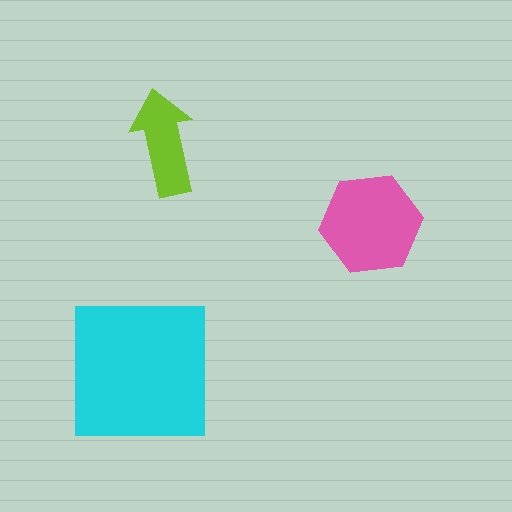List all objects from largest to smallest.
The cyan square, the pink hexagon, the lime arrow.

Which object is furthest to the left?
The cyan square is leftmost.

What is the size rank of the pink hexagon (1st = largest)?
2nd.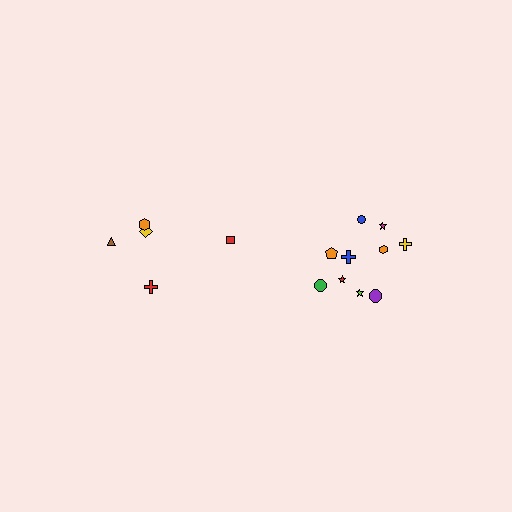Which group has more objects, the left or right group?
The right group.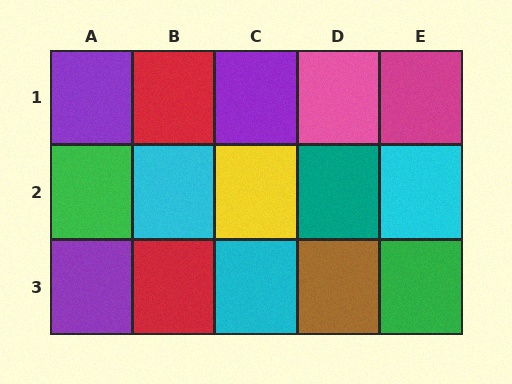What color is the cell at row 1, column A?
Purple.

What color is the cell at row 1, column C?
Purple.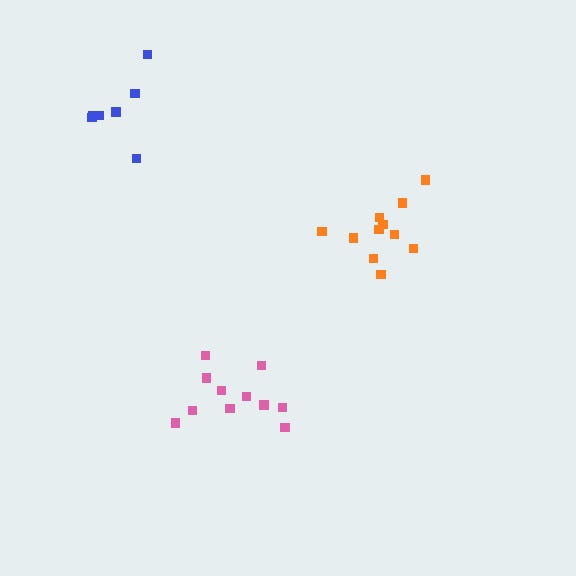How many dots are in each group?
Group 1: 11 dots, Group 2: 11 dots, Group 3: 7 dots (29 total).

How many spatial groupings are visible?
There are 3 spatial groupings.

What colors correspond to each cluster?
The clusters are colored: orange, pink, blue.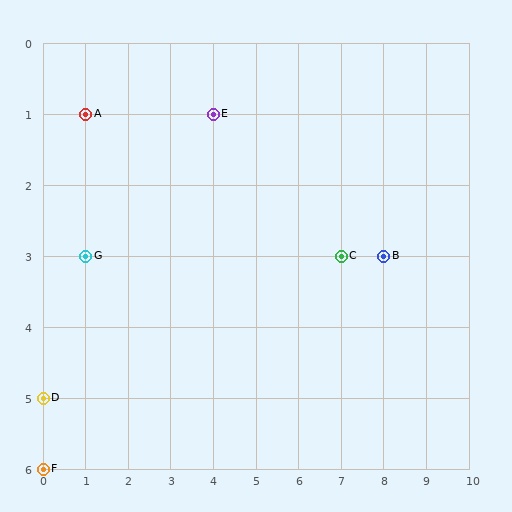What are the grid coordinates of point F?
Point F is at grid coordinates (0, 6).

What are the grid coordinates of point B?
Point B is at grid coordinates (8, 3).